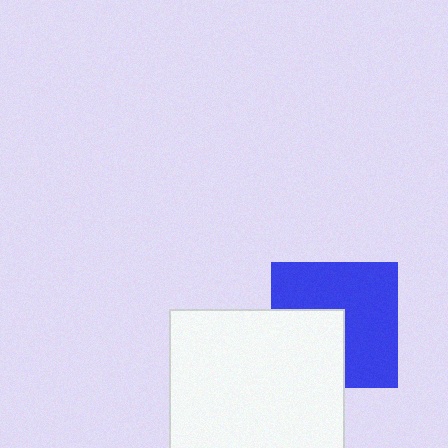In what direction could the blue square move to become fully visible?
The blue square could move toward the upper-right. That would shift it out from behind the white square entirely.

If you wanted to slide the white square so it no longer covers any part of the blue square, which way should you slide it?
Slide it toward the lower-left — that is the most direct way to separate the two shapes.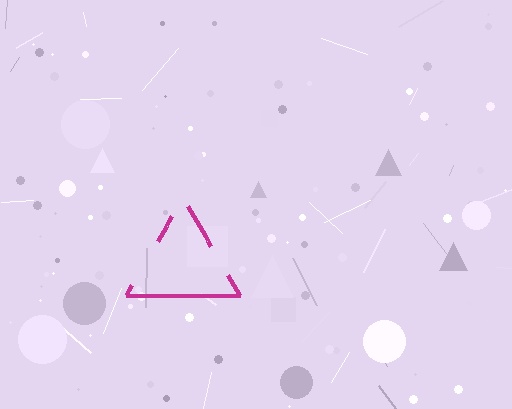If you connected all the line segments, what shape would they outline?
They would outline a triangle.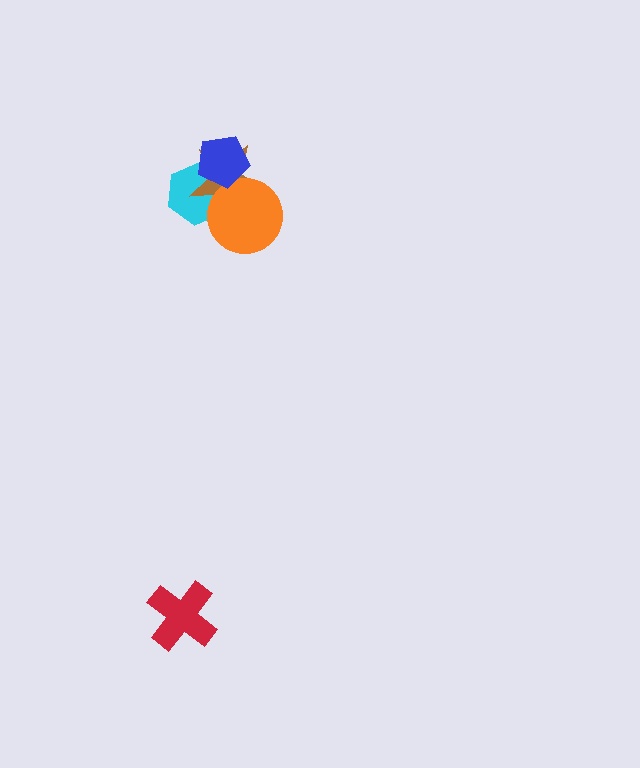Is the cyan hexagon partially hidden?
Yes, it is partially covered by another shape.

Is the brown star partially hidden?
Yes, it is partially covered by another shape.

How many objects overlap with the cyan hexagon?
3 objects overlap with the cyan hexagon.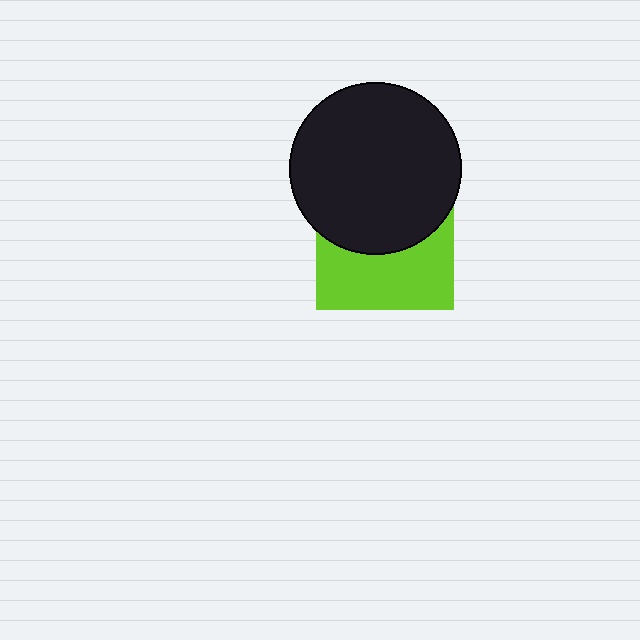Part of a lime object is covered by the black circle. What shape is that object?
It is a square.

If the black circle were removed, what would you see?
You would see the complete lime square.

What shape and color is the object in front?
The object in front is a black circle.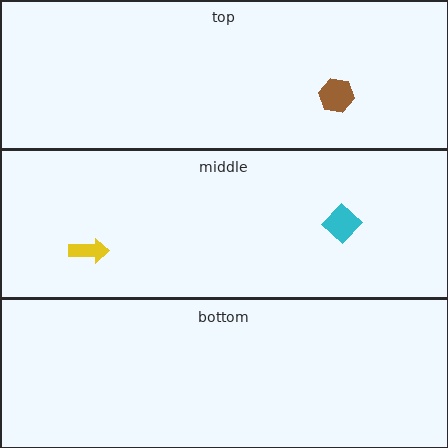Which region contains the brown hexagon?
The top region.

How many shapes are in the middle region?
2.